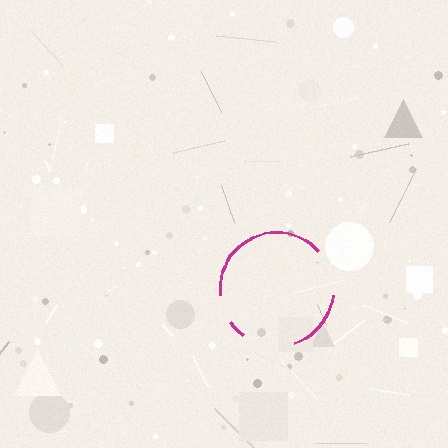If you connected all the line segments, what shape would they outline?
They would outline a circle.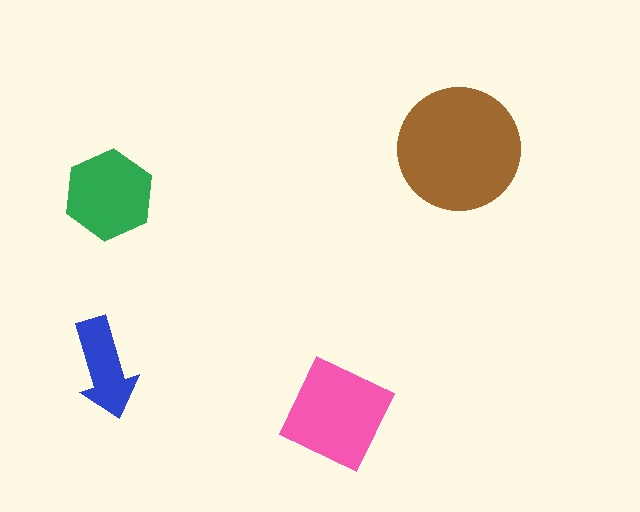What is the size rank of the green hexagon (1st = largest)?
3rd.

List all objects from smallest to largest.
The blue arrow, the green hexagon, the pink square, the brown circle.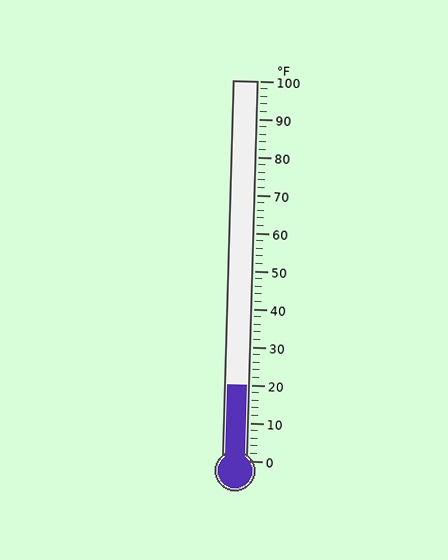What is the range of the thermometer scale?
The thermometer scale ranges from 0°F to 100°F.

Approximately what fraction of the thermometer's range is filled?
The thermometer is filled to approximately 20% of its range.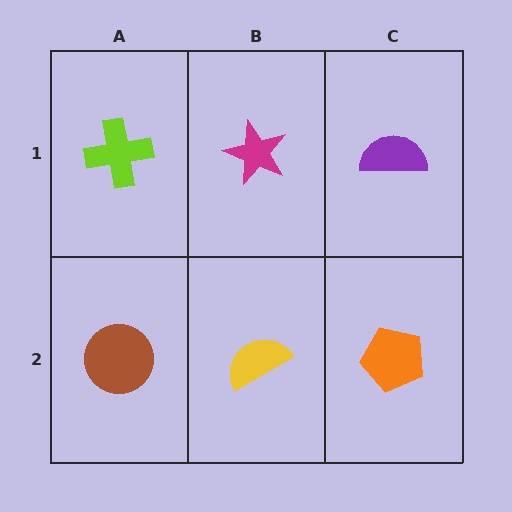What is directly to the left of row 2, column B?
A brown circle.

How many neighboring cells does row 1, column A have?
2.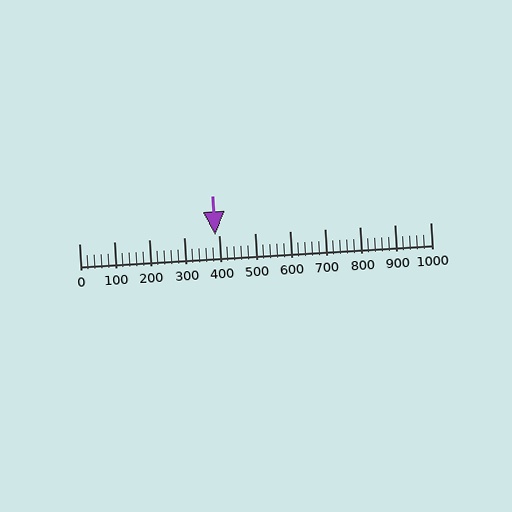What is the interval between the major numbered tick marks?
The major tick marks are spaced 100 units apart.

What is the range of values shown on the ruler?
The ruler shows values from 0 to 1000.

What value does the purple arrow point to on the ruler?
The purple arrow points to approximately 389.